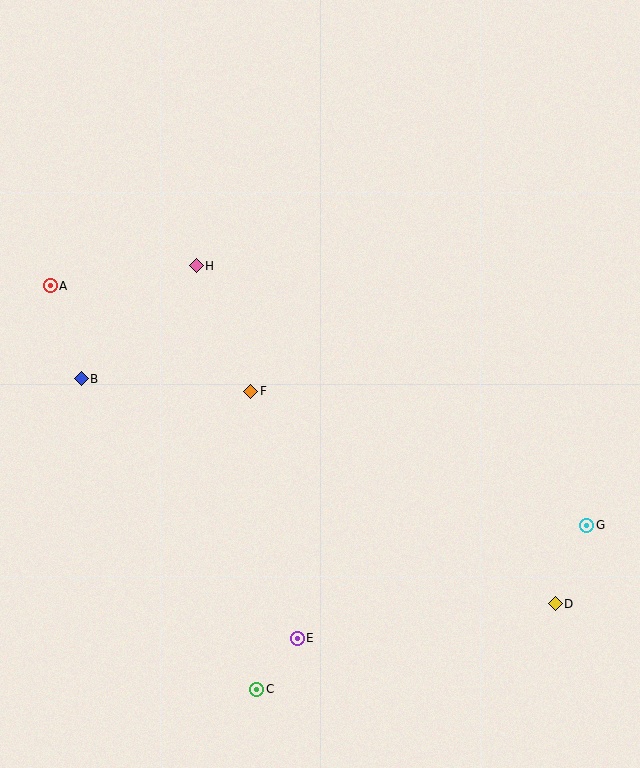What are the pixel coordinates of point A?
Point A is at (50, 286).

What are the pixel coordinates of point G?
Point G is at (587, 525).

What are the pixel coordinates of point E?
Point E is at (297, 638).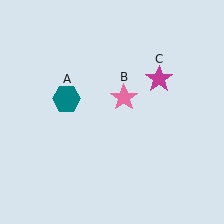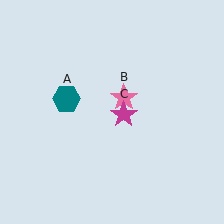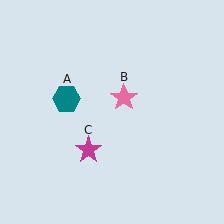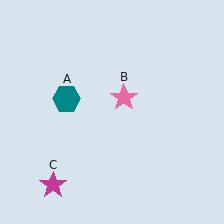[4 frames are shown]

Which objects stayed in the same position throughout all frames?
Teal hexagon (object A) and pink star (object B) remained stationary.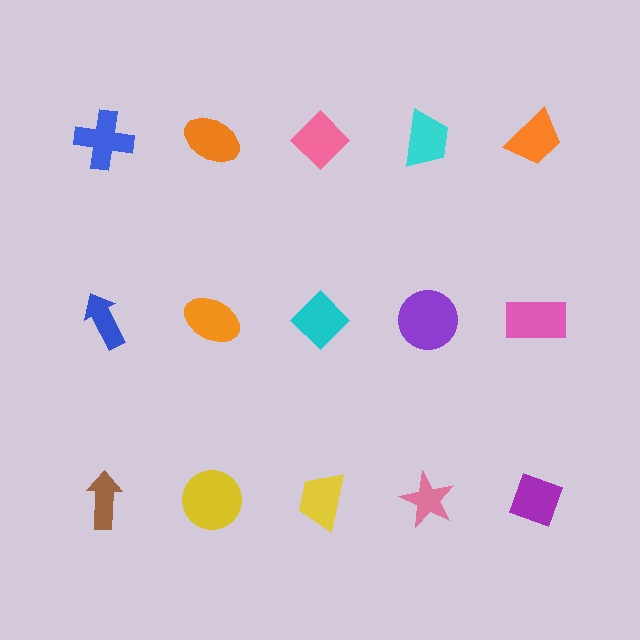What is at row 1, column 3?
A pink diamond.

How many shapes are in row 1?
5 shapes.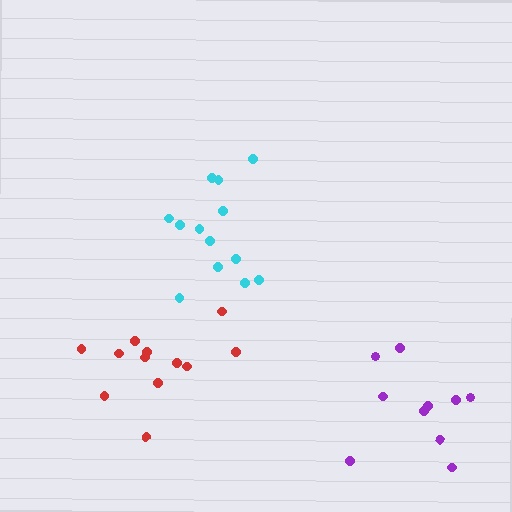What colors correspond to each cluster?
The clusters are colored: cyan, purple, red.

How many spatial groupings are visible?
There are 3 spatial groupings.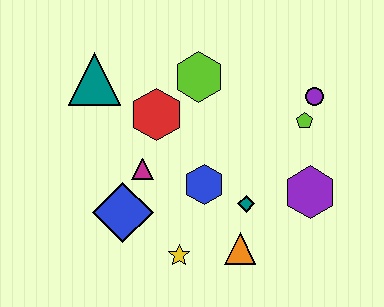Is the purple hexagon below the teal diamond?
No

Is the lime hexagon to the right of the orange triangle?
No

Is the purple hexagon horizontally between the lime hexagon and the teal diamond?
No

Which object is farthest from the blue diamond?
The purple circle is farthest from the blue diamond.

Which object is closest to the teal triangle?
The red hexagon is closest to the teal triangle.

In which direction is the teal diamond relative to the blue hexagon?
The teal diamond is to the right of the blue hexagon.